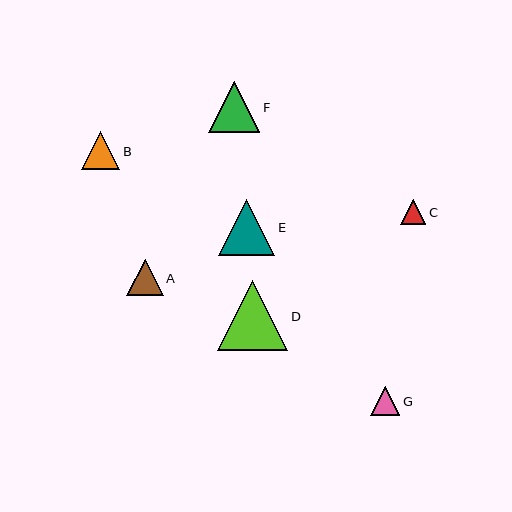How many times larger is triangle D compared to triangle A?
Triangle D is approximately 1.9 times the size of triangle A.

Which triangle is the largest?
Triangle D is the largest with a size of approximately 70 pixels.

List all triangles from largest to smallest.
From largest to smallest: D, E, F, B, A, G, C.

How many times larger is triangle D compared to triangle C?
Triangle D is approximately 2.8 times the size of triangle C.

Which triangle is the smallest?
Triangle C is the smallest with a size of approximately 25 pixels.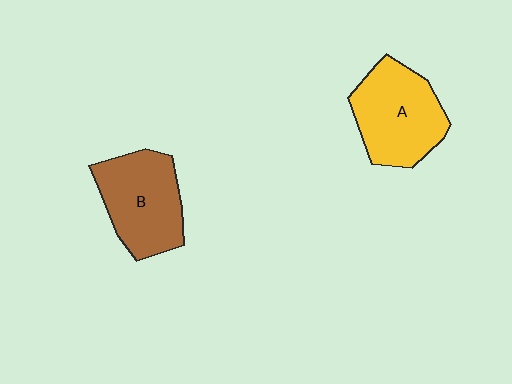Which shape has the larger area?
Shape A (yellow).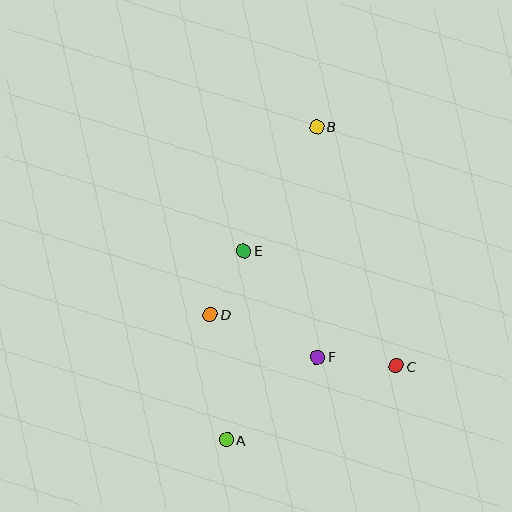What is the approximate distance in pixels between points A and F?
The distance between A and F is approximately 123 pixels.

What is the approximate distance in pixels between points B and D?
The distance between B and D is approximately 216 pixels.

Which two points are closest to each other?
Points D and E are closest to each other.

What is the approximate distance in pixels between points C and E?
The distance between C and E is approximately 191 pixels.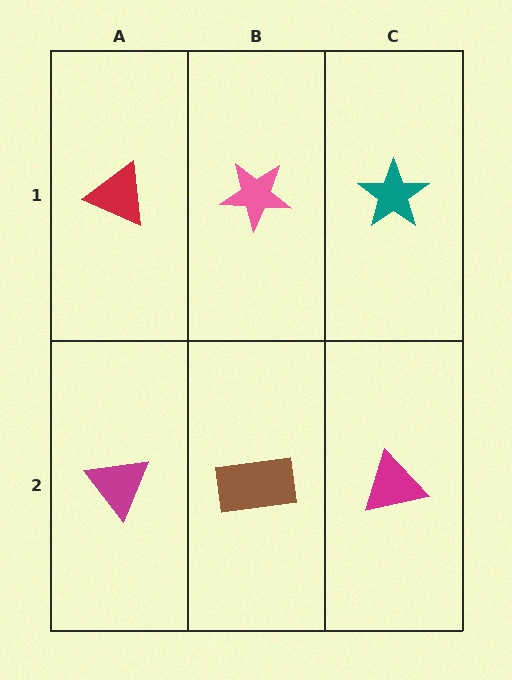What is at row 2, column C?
A magenta triangle.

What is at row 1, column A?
A red triangle.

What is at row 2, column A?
A magenta triangle.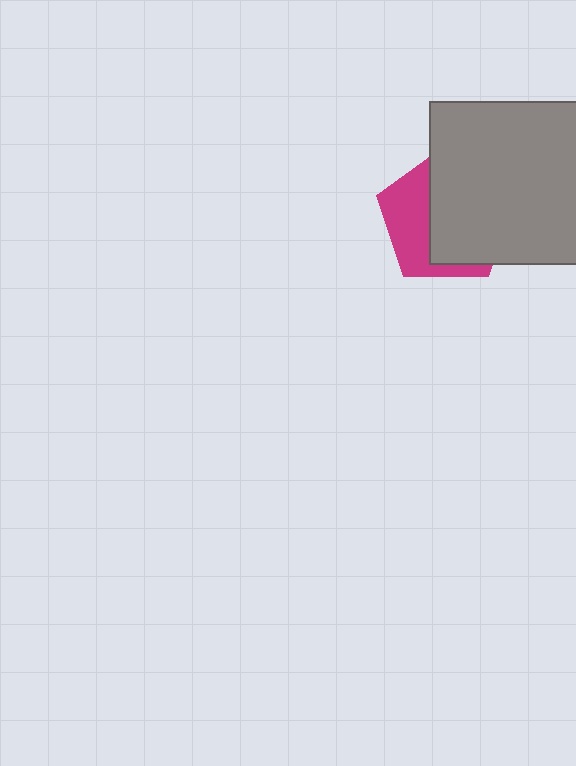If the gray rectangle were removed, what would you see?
You would see the complete magenta pentagon.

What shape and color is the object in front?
The object in front is a gray rectangle.